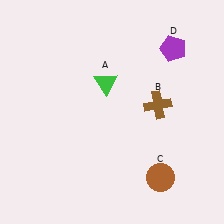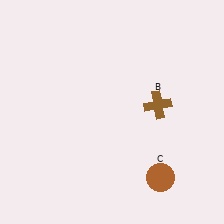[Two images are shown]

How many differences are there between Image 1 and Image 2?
There are 2 differences between the two images.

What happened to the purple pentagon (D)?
The purple pentagon (D) was removed in Image 2. It was in the top-right area of Image 1.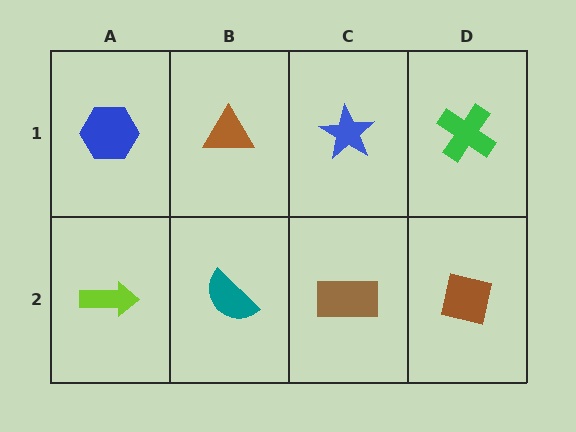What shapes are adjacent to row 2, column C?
A blue star (row 1, column C), a teal semicircle (row 2, column B), a brown square (row 2, column D).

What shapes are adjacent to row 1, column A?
A lime arrow (row 2, column A), a brown triangle (row 1, column B).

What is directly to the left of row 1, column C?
A brown triangle.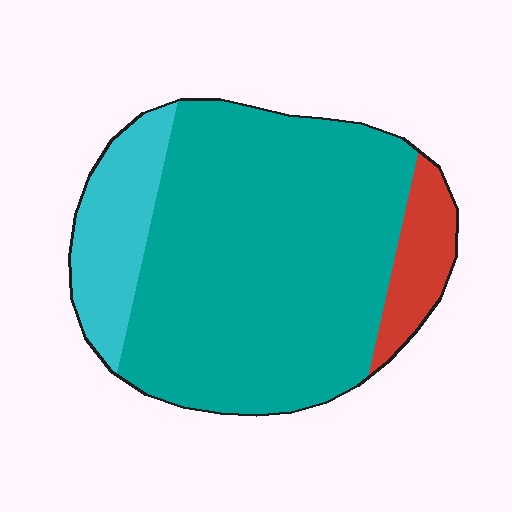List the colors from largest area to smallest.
From largest to smallest: teal, cyan, red.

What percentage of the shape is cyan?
Cyan takes up less than a quarter of the shape.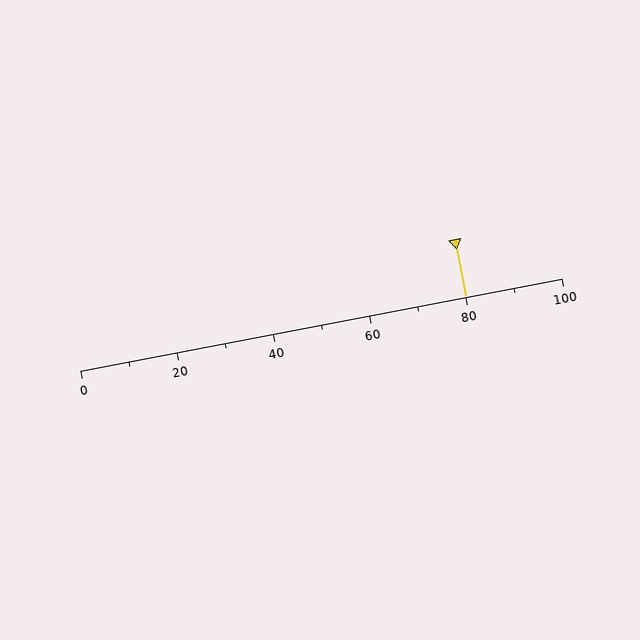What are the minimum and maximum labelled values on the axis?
The axis runs from 0 to 100.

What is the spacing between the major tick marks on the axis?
The major ticks are spaced 20 apart.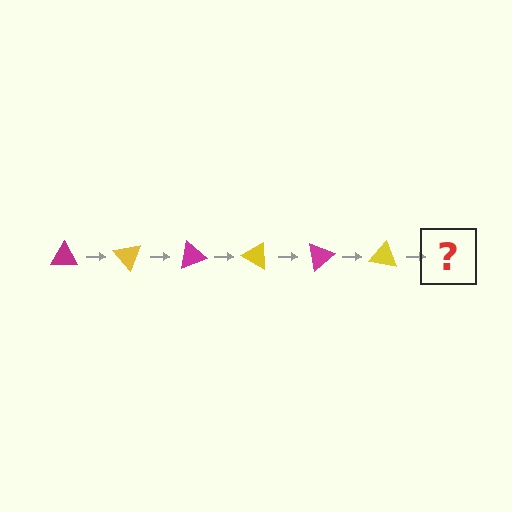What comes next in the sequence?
The next element should be a magenta triangle, rotated 300 degrees from the start.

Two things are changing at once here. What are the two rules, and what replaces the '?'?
The two rules are that it rotates 50 degrees each step and the color cycles through magenta and yellow. The '?' should be a magenta triangle, rotated 300 degrees from the start.